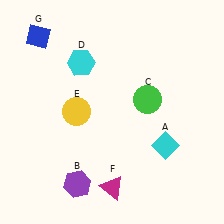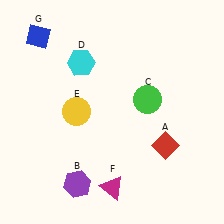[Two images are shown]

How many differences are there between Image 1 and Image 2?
There is 1 difference between the two images.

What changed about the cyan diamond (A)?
In Image 1, A is cyan. In Image 2, it changed to red.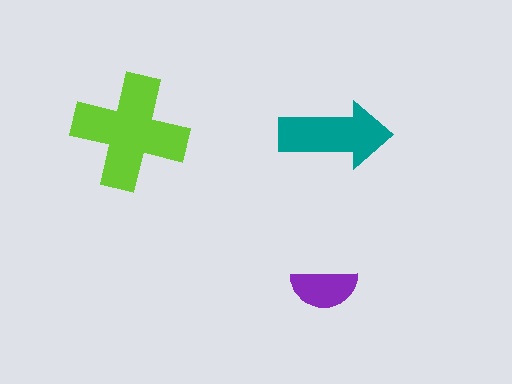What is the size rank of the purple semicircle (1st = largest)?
3rd.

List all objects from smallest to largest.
The purple semicircle, the teal arrow, the lime cross.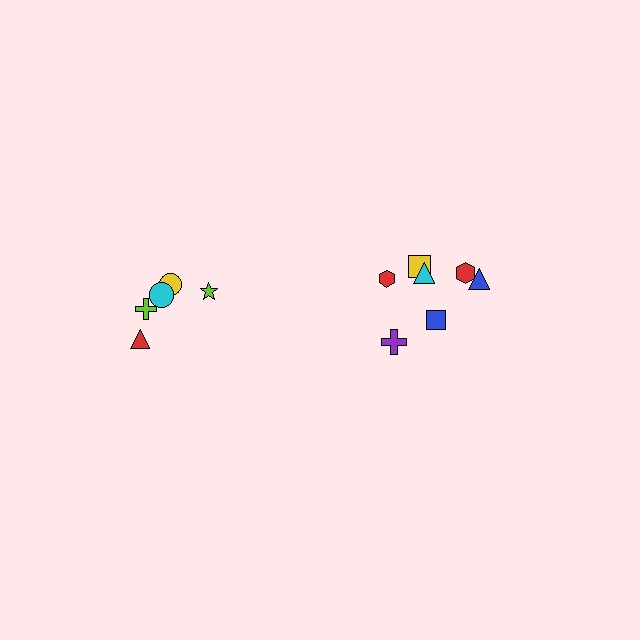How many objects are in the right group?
There are 7 objects.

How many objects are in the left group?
There are 5 objects.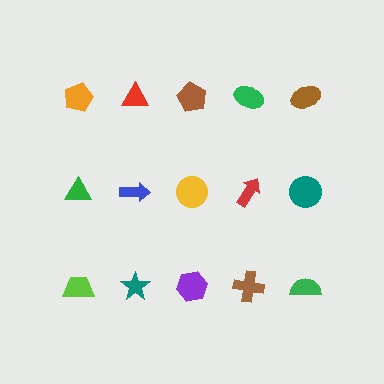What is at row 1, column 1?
An orange pentagon.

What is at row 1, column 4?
A green ellipse.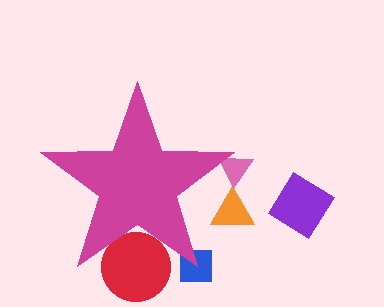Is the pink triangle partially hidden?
Yes, the pink triangle is partially hidden behind the magenta star.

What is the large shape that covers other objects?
A magenta star.